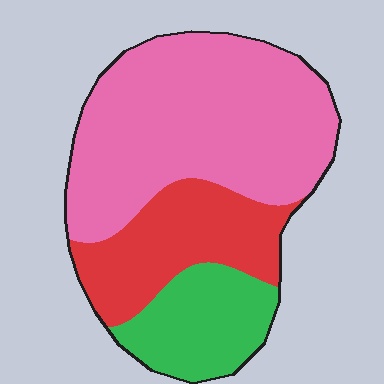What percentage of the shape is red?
Red covers 25% of the shape.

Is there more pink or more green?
Pink.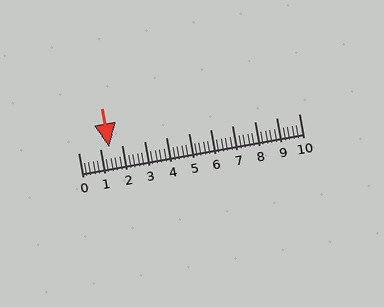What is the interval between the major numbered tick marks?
The major tick marks are spaced 1 units apart.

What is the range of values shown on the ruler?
The ruler shows values from 0 to 10.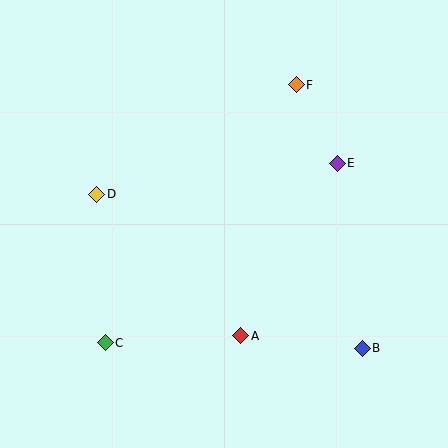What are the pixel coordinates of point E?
Point E is at (337, 163).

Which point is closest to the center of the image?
Point A at (241, 336) is closest to the center.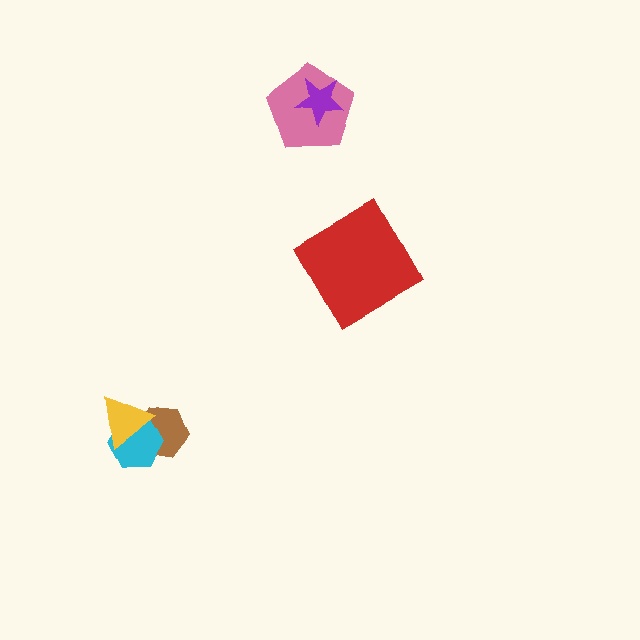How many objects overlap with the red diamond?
0 objects overlap with the red diamond.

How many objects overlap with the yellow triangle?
2 objects overlap with the yellow triangle.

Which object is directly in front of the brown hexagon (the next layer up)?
The cyan hexagon is directly in front of the brown hexagon.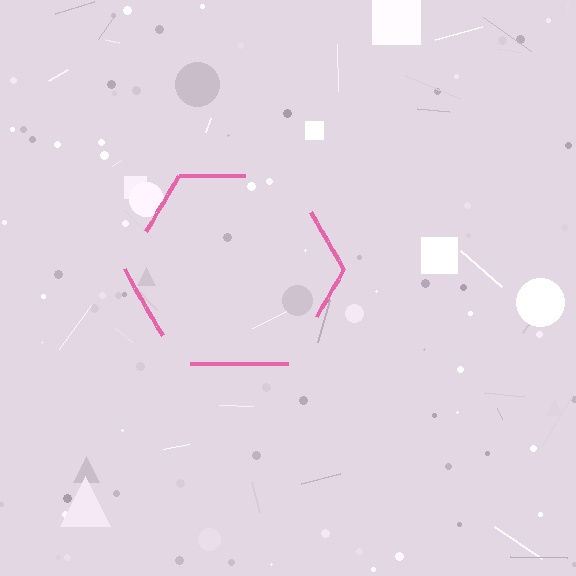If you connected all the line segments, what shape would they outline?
They would outline a hexagon.